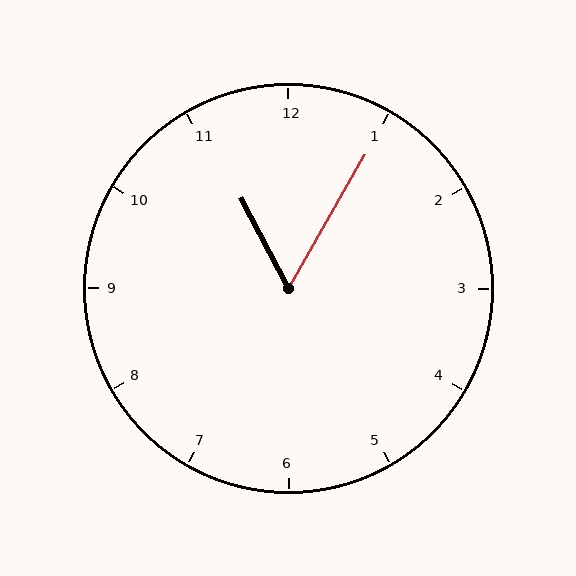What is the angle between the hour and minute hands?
Approximately 58 degrees.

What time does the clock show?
11:05.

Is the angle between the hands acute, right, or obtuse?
It is acute.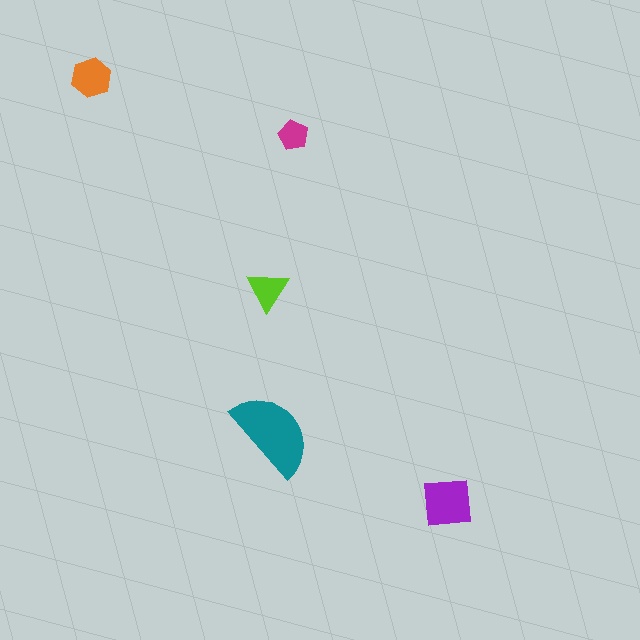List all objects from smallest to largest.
The magenta pentagon, the lime triangle, the orange hexagon, the purple square, the teal semicircle.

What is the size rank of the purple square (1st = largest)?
2nd.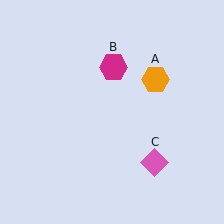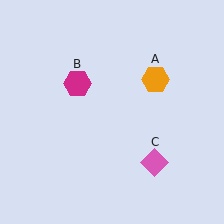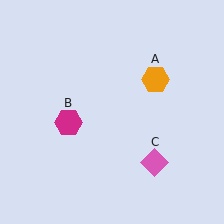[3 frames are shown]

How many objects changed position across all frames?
1 object changed position: magenta hexagon (object B).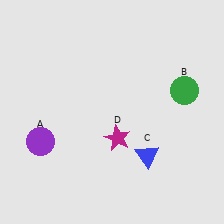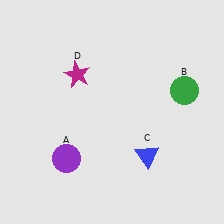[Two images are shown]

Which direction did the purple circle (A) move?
The purple circle (A) moved right.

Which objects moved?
The objects that moved are: the purple circle (A), the magenta star (D).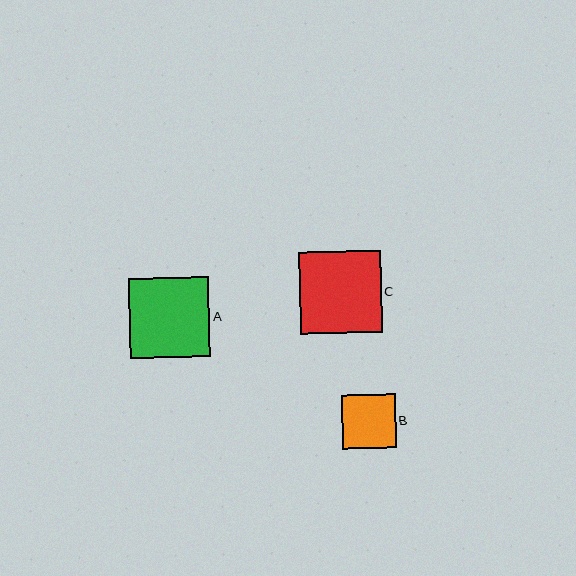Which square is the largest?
Square C is the largest with a size of approximately 82 pixels.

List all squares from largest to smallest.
From largest to smallest: C, A, B.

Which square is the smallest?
Square B is the smallest with a size of approximately 54 pixels.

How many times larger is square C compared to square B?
Square C is approximately 1.5 times the size of square B.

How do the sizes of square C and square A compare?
Square C and square A are approximately the same size.